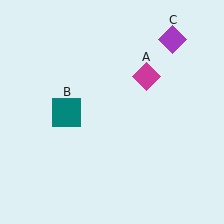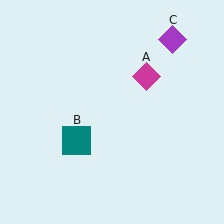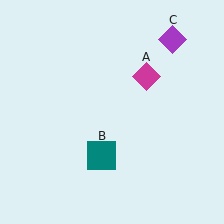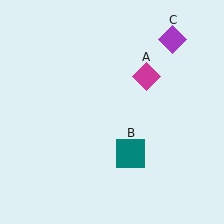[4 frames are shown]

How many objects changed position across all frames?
1 object changed position: teal square (object B).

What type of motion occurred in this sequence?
The teal square (object B) rotated counterclockwise around the center of the scene.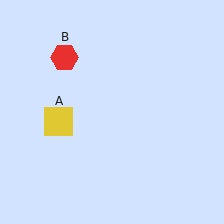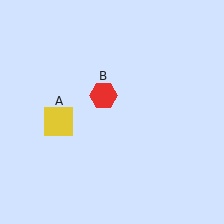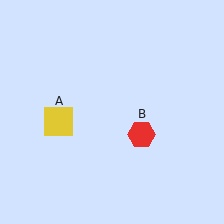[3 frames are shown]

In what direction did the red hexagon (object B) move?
The red hexagon (object B) moved down and to the right.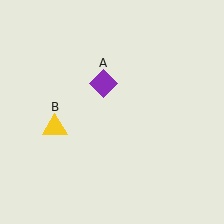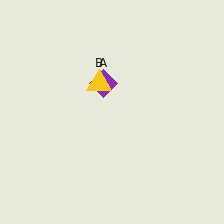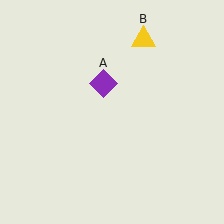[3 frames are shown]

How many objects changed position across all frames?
1 object changed position: yellow triangle (object B).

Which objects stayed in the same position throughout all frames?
Purple diamond (object A) remained stationary.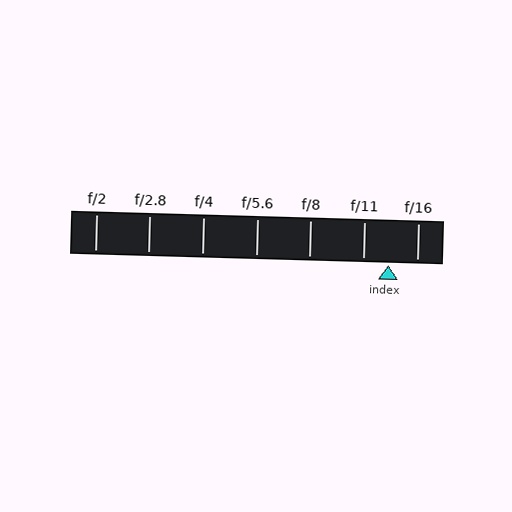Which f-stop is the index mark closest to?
The index mark is closest to f/11.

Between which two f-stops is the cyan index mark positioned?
The index mark is between f/11 and f/16.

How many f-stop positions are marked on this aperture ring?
There are 7 f-stop positions marked.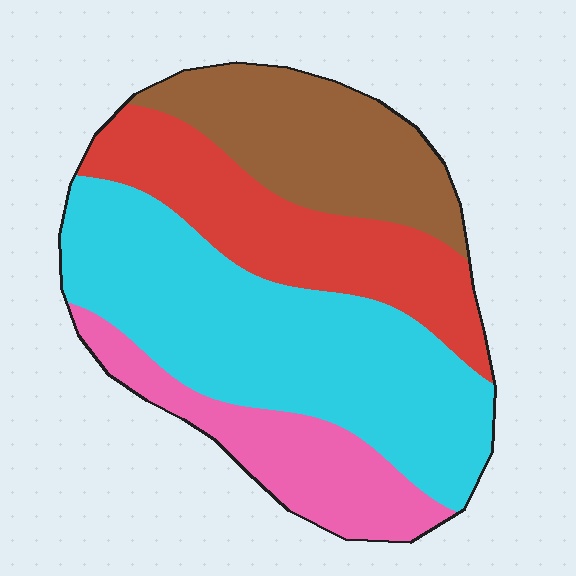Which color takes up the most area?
Cyan, at roughly 40%.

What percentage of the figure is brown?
Brown covers around 20% of the figure.